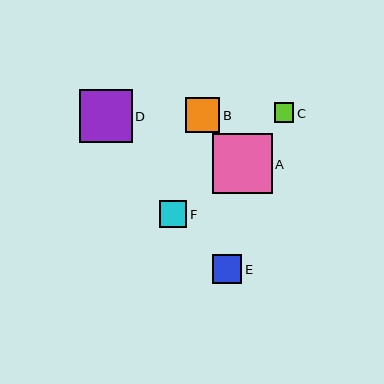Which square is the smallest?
Square C is the smallest with a size of approximately 20 pixels.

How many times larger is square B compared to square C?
Square B is approximately 1.8 times the size of square C.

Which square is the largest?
Square A is the largest with a size of approximately 60 pixels.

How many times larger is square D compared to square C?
Square D is approximately 2.7 times the size of square C.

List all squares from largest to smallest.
From largest to smallest: A, D, B, E, F, C.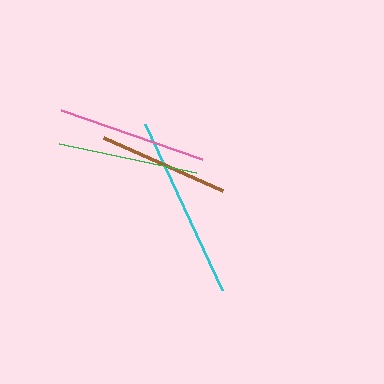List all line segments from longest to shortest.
From longest to shortest: cyan, pink, green, brown.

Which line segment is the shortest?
The brown line is the shortest at approximately 130 pixels.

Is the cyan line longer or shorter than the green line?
The cyan line is longer than the green line.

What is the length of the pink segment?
The pink segment is approximately 149 pixels long.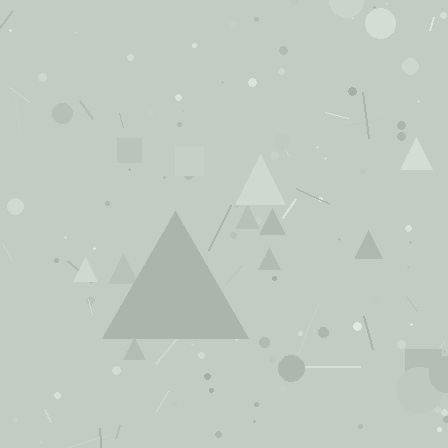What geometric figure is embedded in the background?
A triangle is embedded in the background.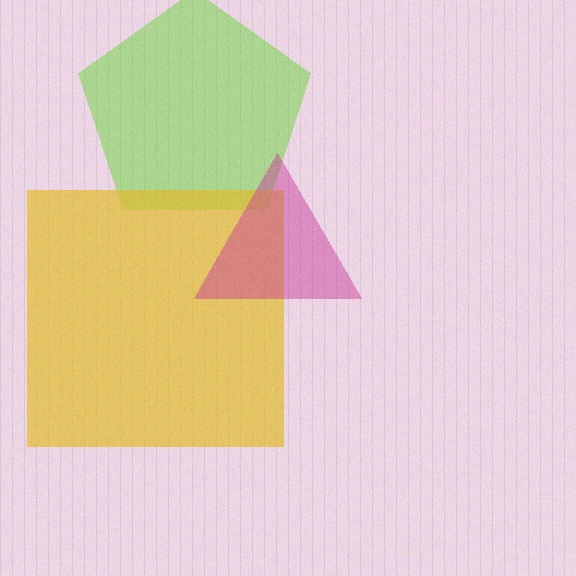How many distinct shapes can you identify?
There are 3 distinct shapes: a lime pentagon, a yellow square, a magenta triangle.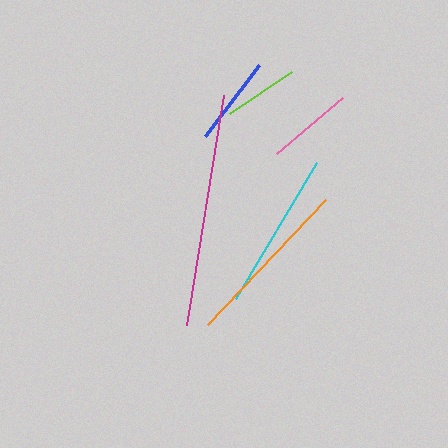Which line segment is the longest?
The magenta line is the longest at approximately 232 pixels.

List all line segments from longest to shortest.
From longest to shortest: magenta, orange, cyan, blue, pink, lime.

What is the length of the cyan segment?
The cyan segment is approximately 158 pixels long.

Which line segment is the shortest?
The lime line is the shortest at approximately 75 pixels.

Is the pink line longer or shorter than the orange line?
The orange line is longer than the pink line.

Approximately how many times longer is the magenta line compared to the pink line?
The magenta line is approximately 2.7 times the length of the pink line.